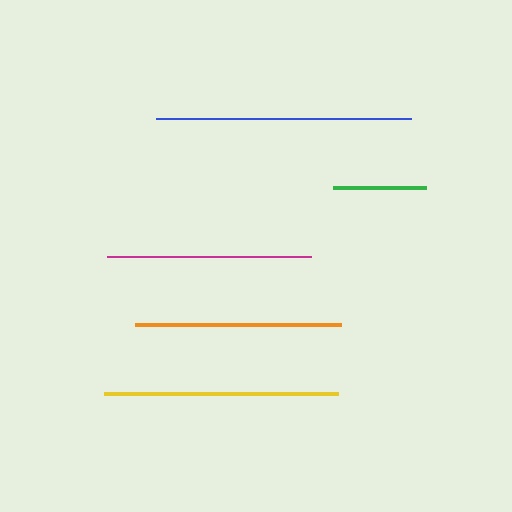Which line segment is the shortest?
The green line is the shortest at approximately 93 pixels.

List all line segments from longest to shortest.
From longest to shortest: blue, yellow, orange, magenta, green.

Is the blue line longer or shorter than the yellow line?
The blue line is longer than the yellow line.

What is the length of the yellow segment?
The yellow segment is approximately 234 pixels long.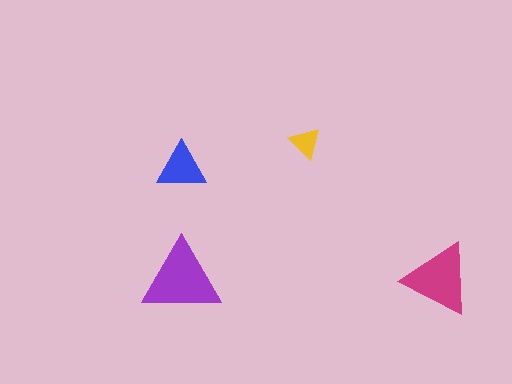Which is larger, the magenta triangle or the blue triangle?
The magenta one.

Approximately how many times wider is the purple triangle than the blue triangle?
About 1.5 times wider.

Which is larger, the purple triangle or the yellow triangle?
The purple one.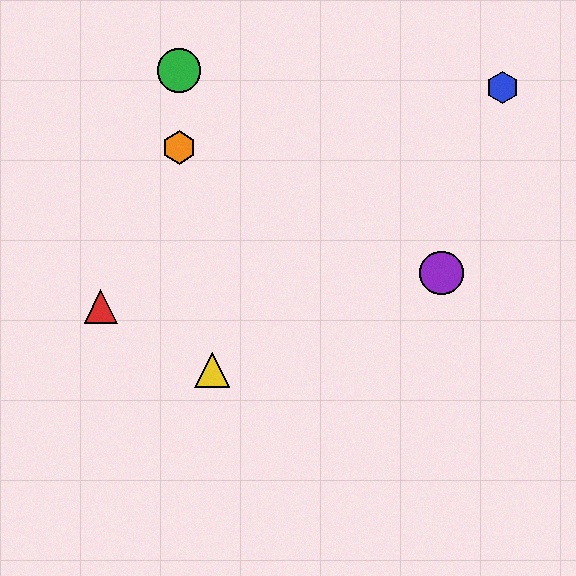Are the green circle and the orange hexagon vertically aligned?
Yes, both are at x≈179.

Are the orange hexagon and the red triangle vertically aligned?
No, the orange hexagon is at x≈179 and the red triangle is at x≈101.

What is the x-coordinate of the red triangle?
The red triangle is at x≈101.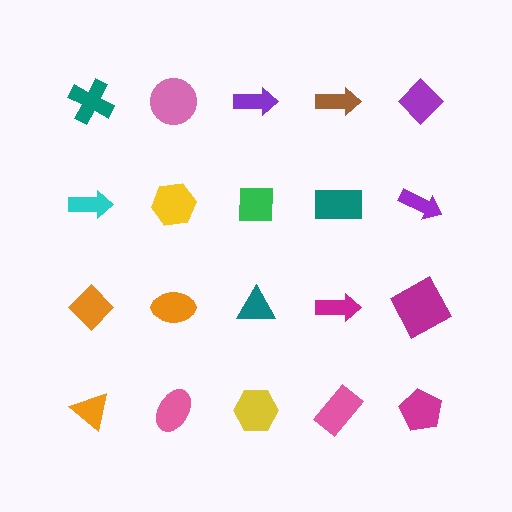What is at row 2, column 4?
A teal rectangle.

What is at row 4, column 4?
A pink rectangle.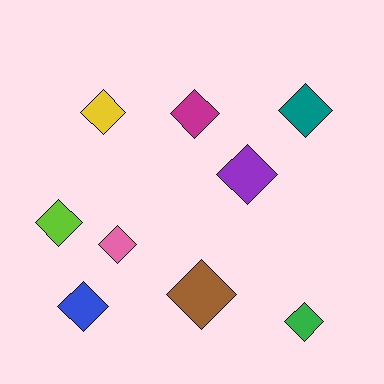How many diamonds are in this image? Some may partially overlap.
There are 9 diamonds.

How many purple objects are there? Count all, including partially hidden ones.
There is 1 purple object.